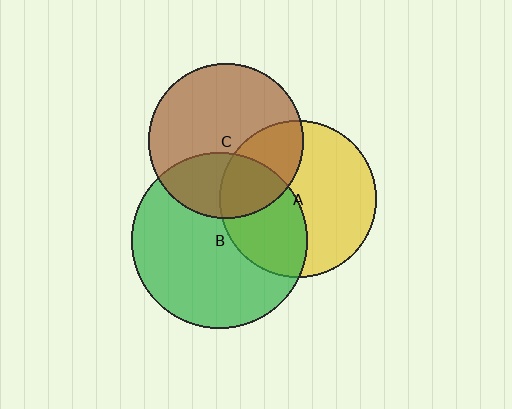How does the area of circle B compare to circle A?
Approximately 1.3 times.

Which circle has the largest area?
Circle B (green).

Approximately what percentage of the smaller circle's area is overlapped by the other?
Approximately 30%.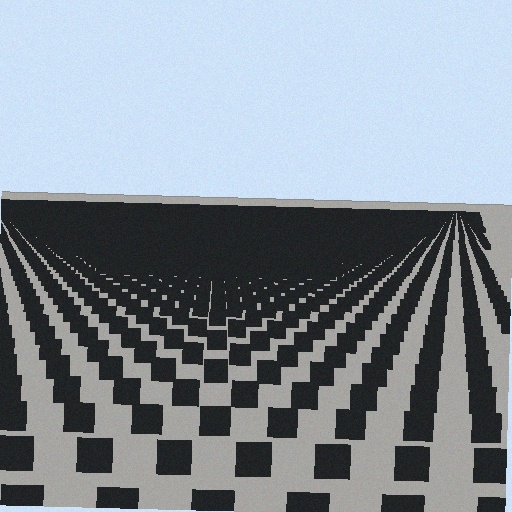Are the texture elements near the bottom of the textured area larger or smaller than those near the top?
Larger. Near the bottom, elements are closer to the viewer and appear at a bigger on-screen size.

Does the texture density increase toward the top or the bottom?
Density increases toward the top.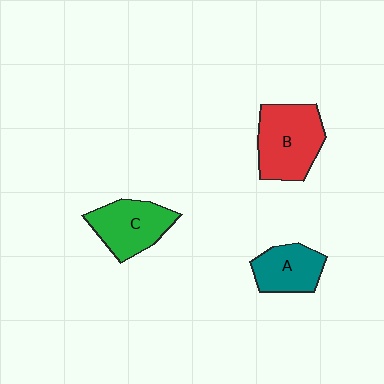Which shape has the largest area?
Shape B (red).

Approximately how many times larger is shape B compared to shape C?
Approximately 1.2 times.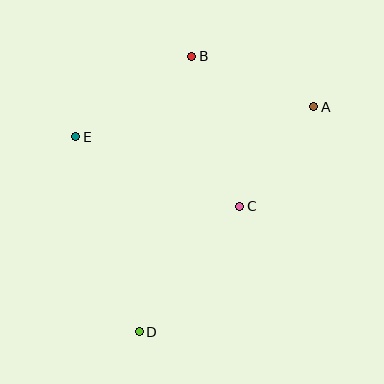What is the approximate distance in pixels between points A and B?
The distance between A and B is approximately 132 pixels.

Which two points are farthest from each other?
Points A and D are farthest from each other.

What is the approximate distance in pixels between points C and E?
The distance between C and E is approximately 178 pixels.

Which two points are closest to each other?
Points A and C are closest to each other.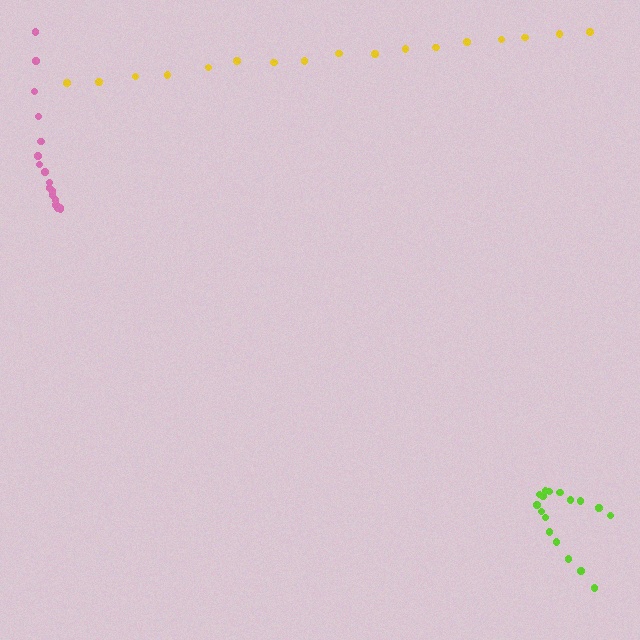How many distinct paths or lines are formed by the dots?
There are 3 distinct paths.